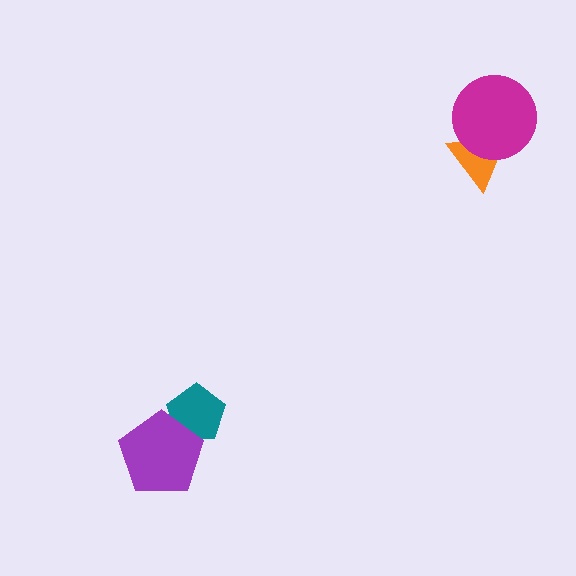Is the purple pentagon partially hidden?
No, no other shape covers it.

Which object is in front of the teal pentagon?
The purple pentagon is in front of the teal pentagon.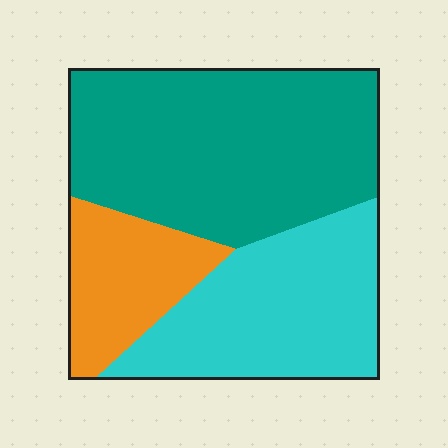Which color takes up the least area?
Orange, at roughly 20%.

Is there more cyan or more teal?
Teal.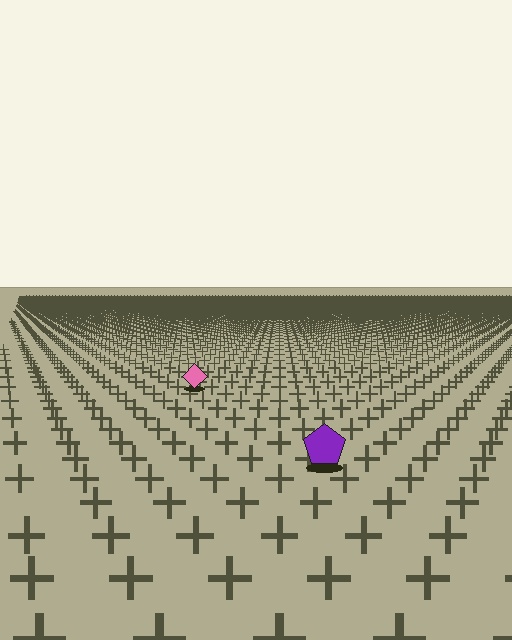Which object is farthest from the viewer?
The pink diamond is farthest from the viewer. It appears smaller and the ground texture around it is denser.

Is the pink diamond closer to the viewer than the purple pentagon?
No. The purple pentagon is closer — you can tell from the texture gradient: the ground texture is coarser near it.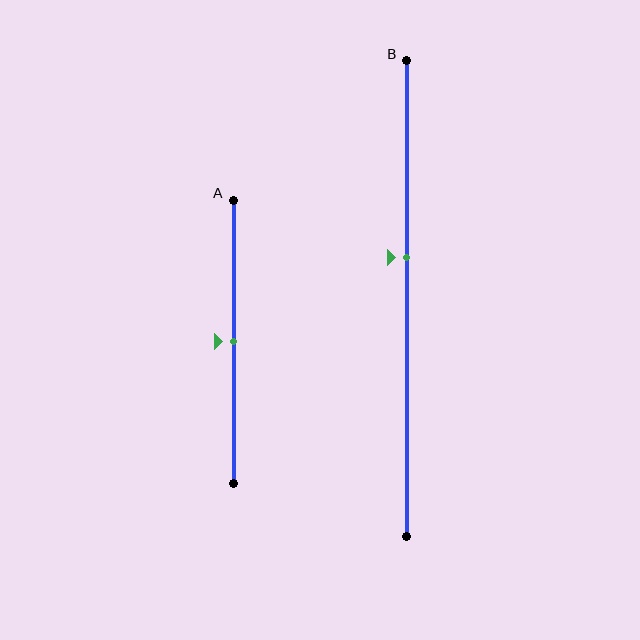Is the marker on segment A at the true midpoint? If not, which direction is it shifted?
Yes, the marker on segment A is at the true midpoint.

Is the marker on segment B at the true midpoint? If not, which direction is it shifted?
No, the marker on segment B is shifted upward by about 9% of the segment length.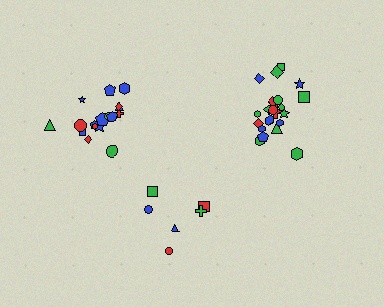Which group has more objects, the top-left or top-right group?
The top-right group.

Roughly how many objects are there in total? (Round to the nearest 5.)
Roughly 45 objects in total.